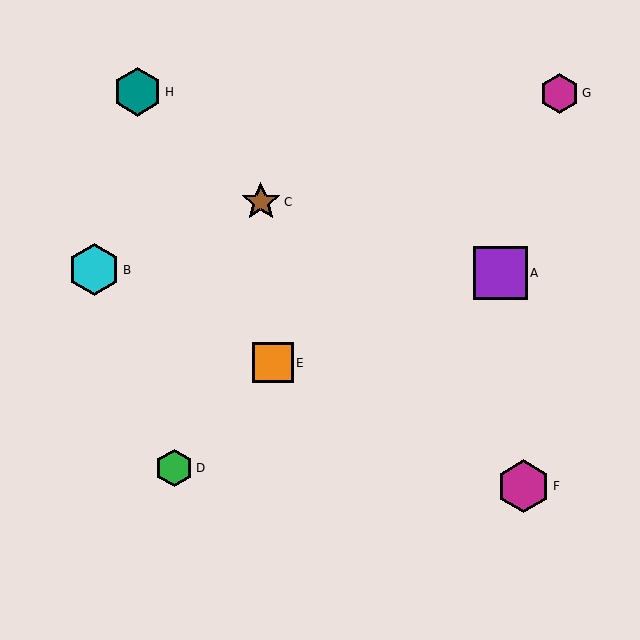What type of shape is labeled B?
Shape B is a cyan hexagon.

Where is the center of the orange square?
The center of the orange square is at (273, 363).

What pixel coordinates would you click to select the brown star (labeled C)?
Click at (261, 202) to select the brown star C.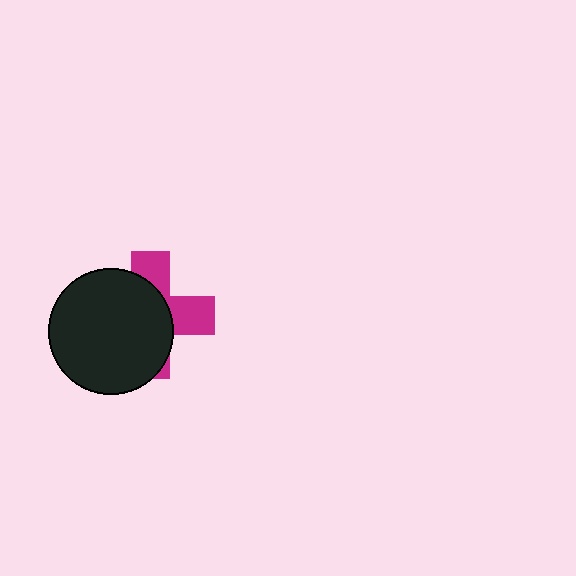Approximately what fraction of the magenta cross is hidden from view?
Roughly 62% of the magenta cross is hidden behind the black circle.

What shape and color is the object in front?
The object in front is a black circle.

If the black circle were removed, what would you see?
You would see the complete magenta cross.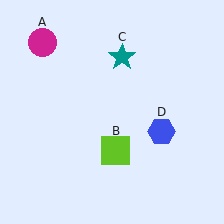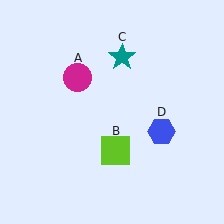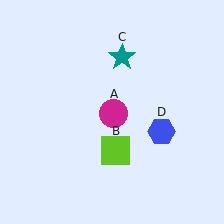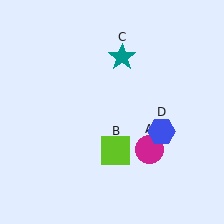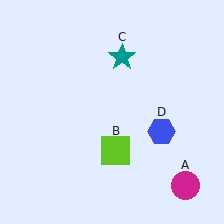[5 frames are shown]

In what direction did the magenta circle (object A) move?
The magenta circle (object A) moved down and to the right.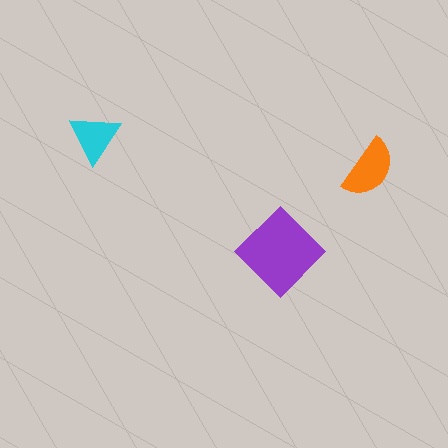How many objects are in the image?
There are 3 objects in the image.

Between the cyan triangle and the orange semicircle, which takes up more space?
The orange semicircle.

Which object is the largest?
The purple diamond.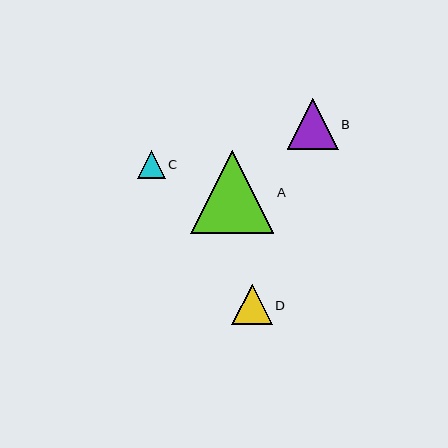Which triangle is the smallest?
Triangle C is the smallest with a size of approximately 28 pixels.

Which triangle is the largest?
Triangle A is the largest with a size of approximately 83 pixels.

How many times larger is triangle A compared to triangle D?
Triangle A is approximately 2.1 times the size of triangle D.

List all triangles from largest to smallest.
From largest to smallest: A, B, D, C.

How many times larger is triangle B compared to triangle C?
Triangle B is approximately 1.8 times the size of triangle C.